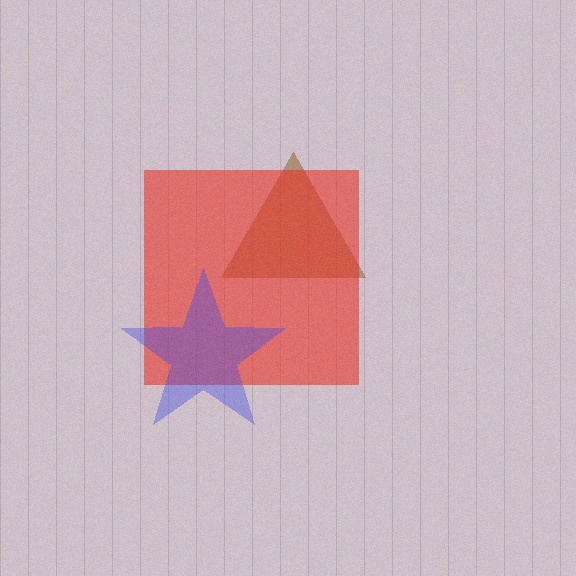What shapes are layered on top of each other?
The layered shapes are: a brown triangle, a red square, a blue star.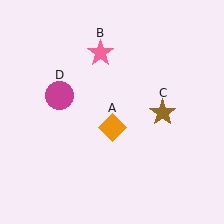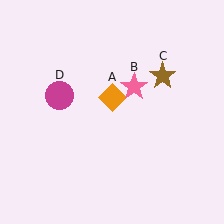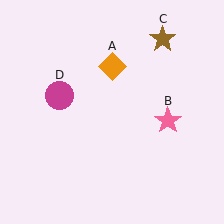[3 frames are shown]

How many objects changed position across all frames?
3 objects changed position: orange diamond (object A), pink star (object B), brown star (object C).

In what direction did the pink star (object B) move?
The pink star (object B) moved down and to the right.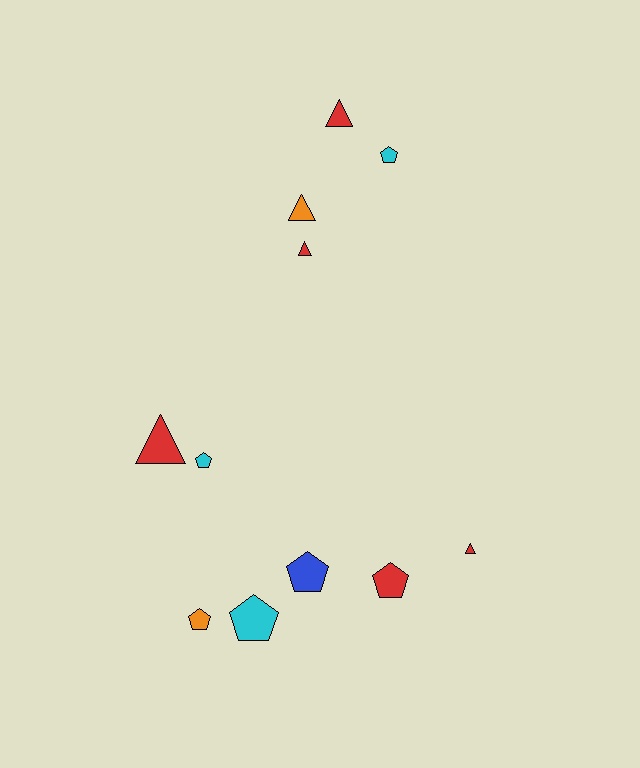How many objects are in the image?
There are 11 objects.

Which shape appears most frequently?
Pentagon, with 6 objects.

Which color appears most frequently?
Red, with 5 objects.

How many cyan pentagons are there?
There are 3 cyan pentagons.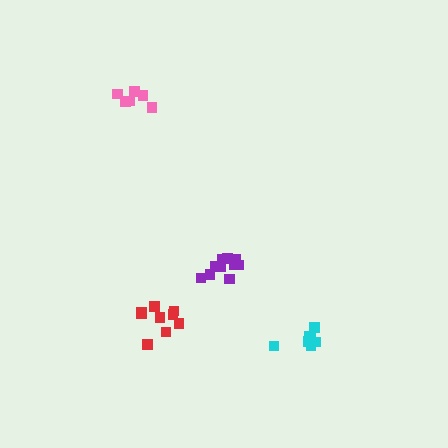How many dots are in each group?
Group 1: 9 dots, Group 2: 6 dots, Group 3: 7 dots, Group 4: 10 dots (32 total).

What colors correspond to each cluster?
The clusters are colored: red, pink, cyan, purple.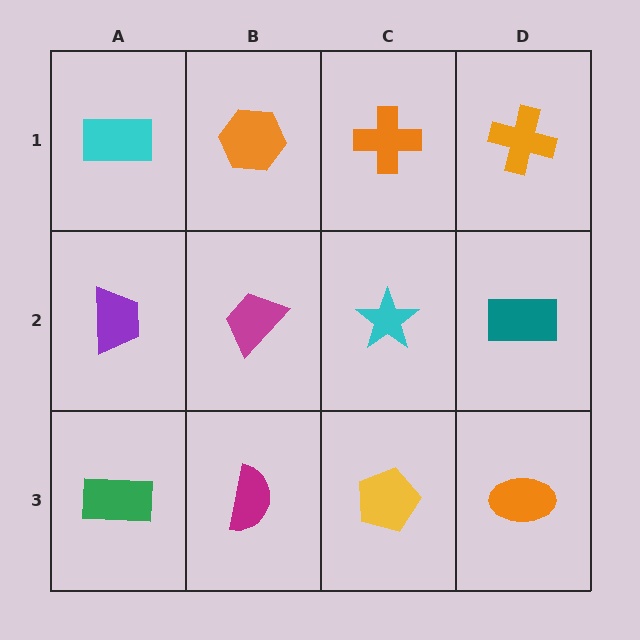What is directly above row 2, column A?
A cyan rectangle.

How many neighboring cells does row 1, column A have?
2.